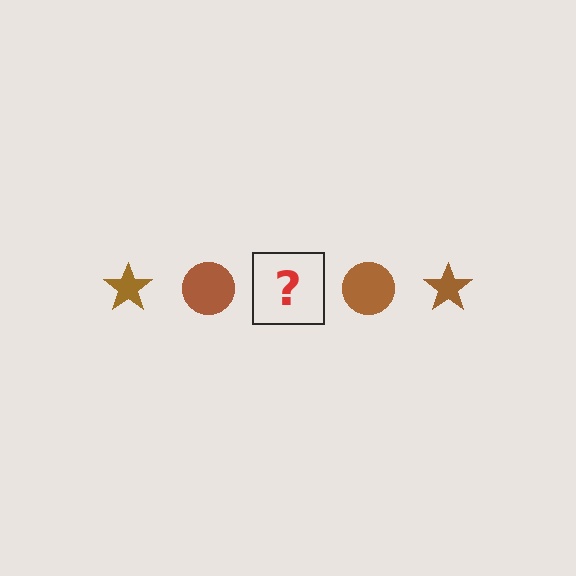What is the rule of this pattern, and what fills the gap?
The rule is that the pattern cycles through star, circle shapes in brown. The gap should be filled with a brown star.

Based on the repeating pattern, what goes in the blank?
The blank should be a brown star.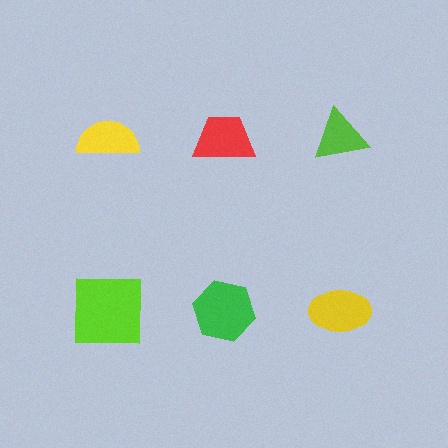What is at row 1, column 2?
A red trapezoid.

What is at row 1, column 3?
A lime triangle.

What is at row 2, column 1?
A lime square.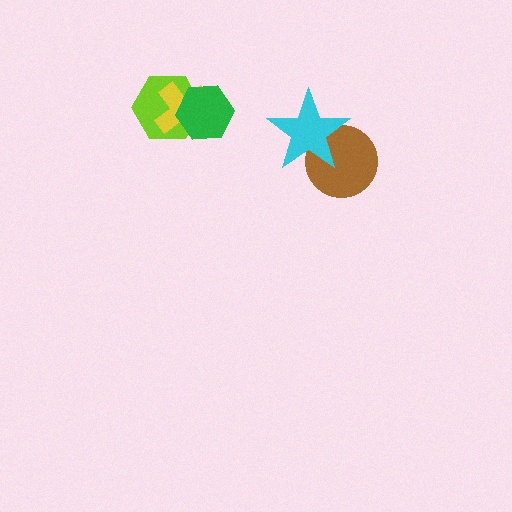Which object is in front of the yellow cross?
The green hexagon is in front of the yellow cross.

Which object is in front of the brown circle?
The cyan star is in front of the brown circle.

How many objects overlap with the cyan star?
1 object overlaps with the cyan star.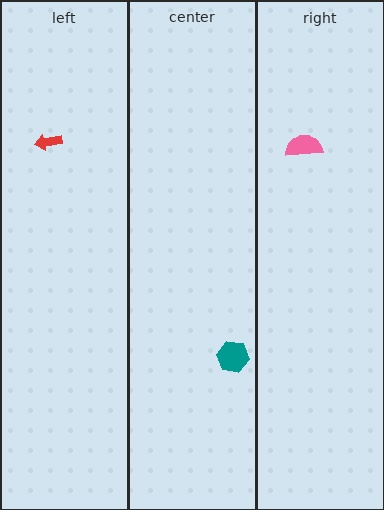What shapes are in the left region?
The red arrow.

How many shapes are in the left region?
1.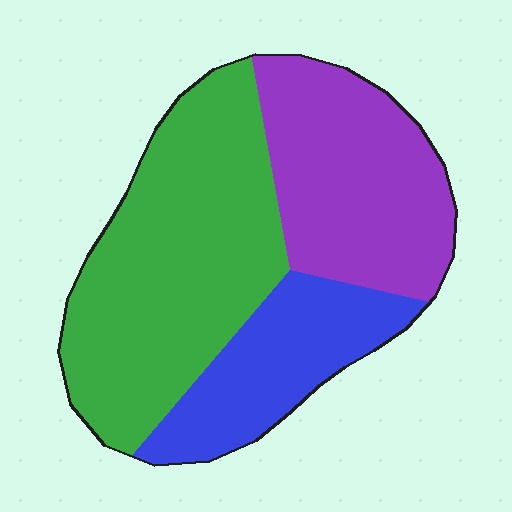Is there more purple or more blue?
Purple.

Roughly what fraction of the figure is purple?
Purple takes up between a sixth and a third of the figure.